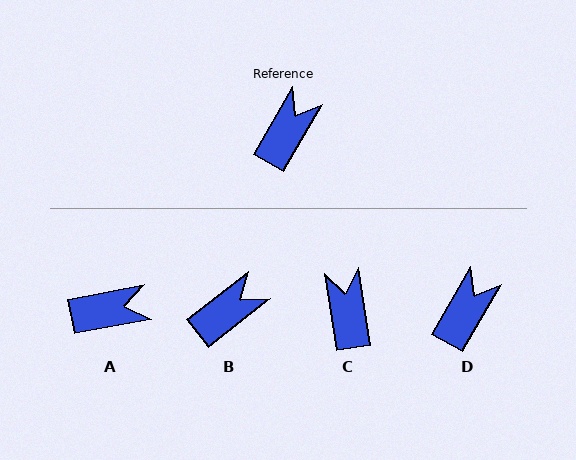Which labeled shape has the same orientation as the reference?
D.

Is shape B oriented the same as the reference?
No, it is off by about 22 degrees.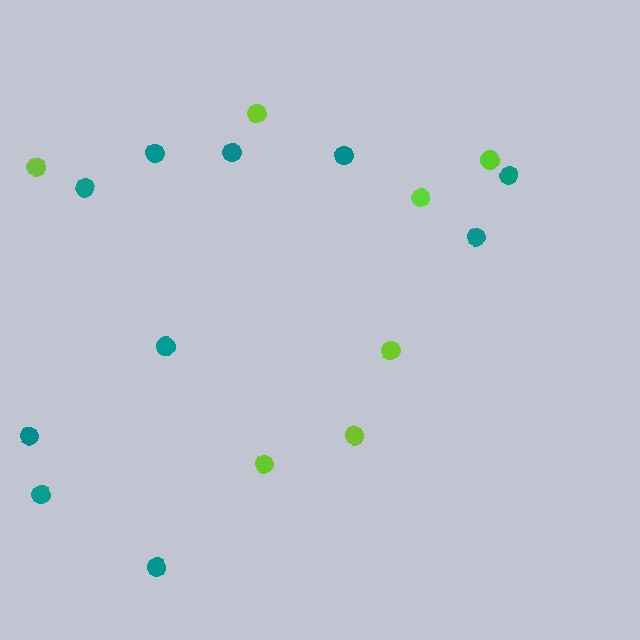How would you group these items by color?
There are 2 groups: one group of lime circles (7) and one group of teal circles (10).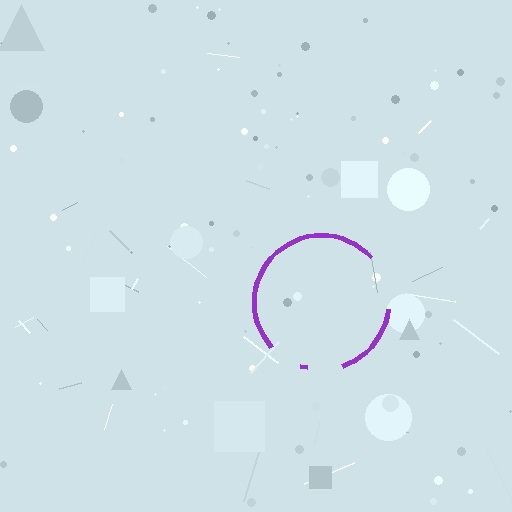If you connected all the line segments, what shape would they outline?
They would outline a circle.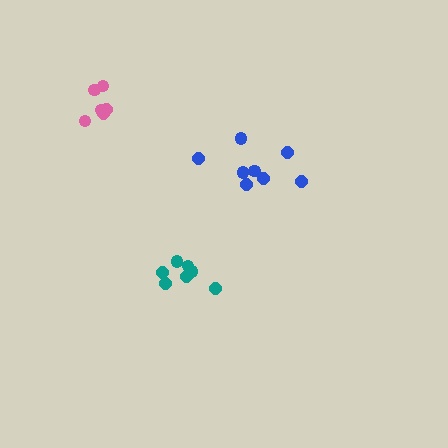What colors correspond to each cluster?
The clusters are colored: blue, teal, pink.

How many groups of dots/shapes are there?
There are 3 groups.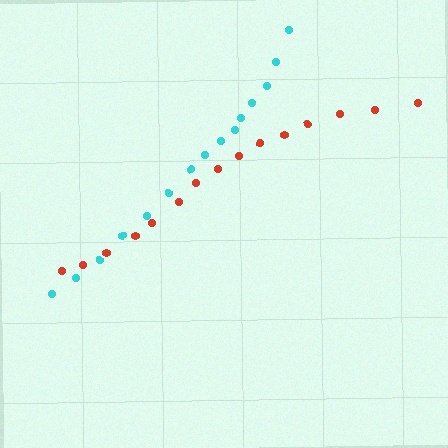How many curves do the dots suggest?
There are 2 distinct paths.